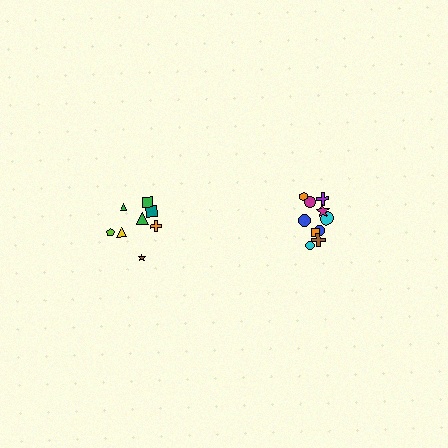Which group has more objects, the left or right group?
The right group.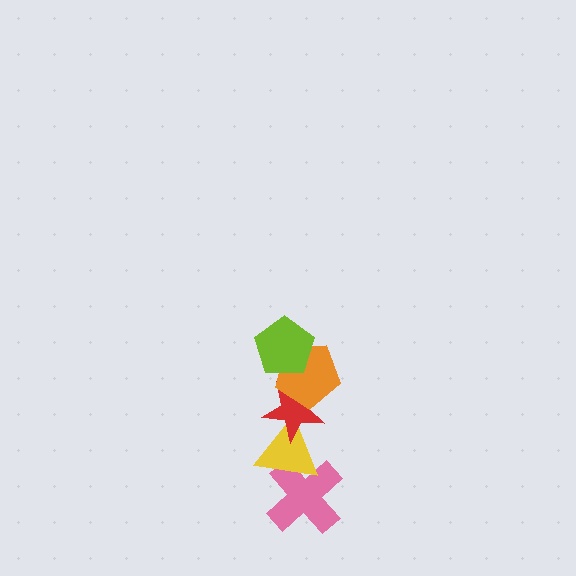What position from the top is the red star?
The red star is 3rd from the top.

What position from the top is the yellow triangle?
The yellow triangle is 4th from the top.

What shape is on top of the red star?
The orange pentagon is on top of the red star.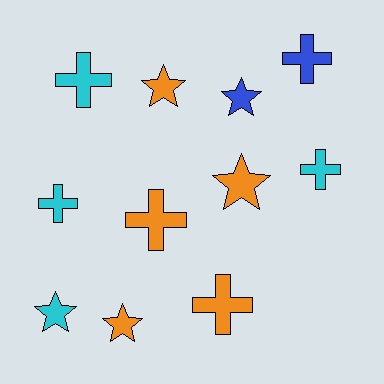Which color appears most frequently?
Orange, with 5 objects.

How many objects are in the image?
There are 11 objects.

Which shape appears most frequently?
Cross, with 6 objects.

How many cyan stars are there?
There is 1 cyan star.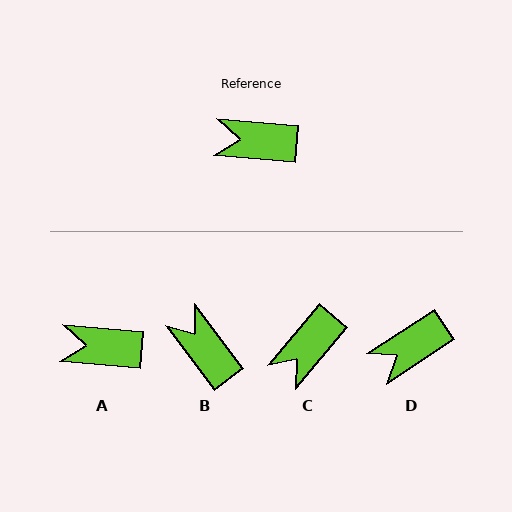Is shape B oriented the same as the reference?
No, it is off by about 48 degrees.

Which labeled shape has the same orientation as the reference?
A.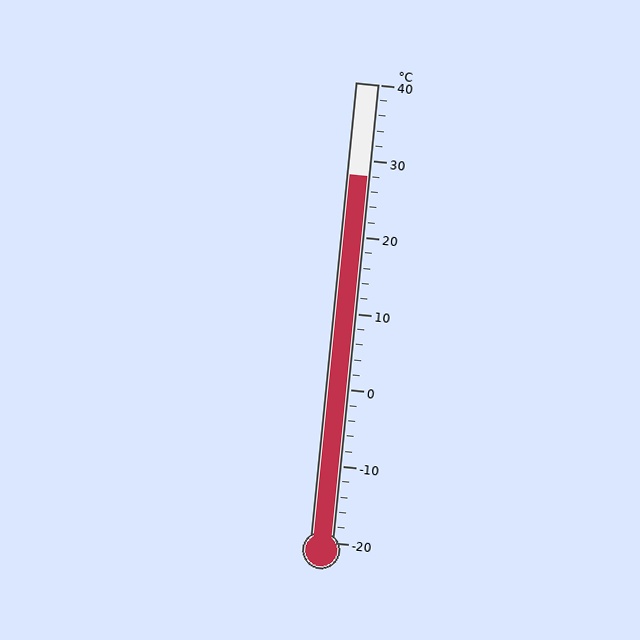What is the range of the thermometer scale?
The thermometer scale ranges from -20°C to 40°C.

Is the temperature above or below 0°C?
The temperature is above 0°C.